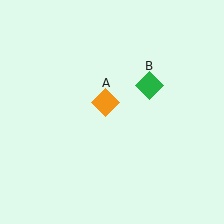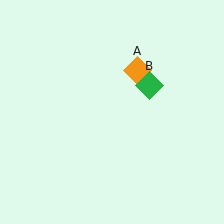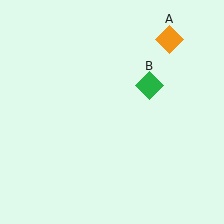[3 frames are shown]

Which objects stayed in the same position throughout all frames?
Green diamond (object B) remained stationary.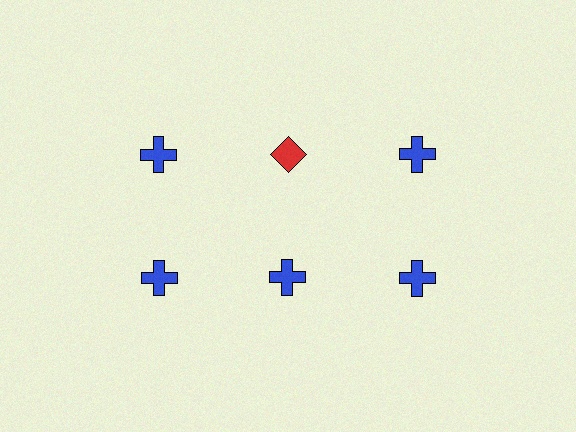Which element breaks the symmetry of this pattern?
The red diamond in the top row, second from left column breaks the symmetry. All other shapes are blue crosses.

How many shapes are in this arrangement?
There are 6 shapes arranged in a grid pattern.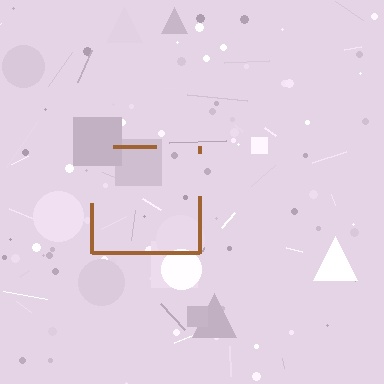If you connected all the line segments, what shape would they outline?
They would outline a square.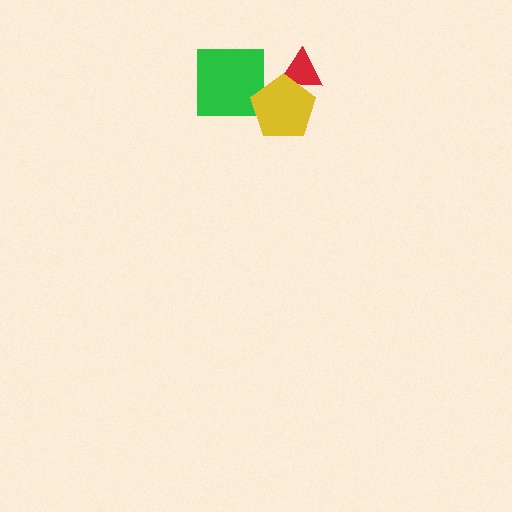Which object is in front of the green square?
The yellow pentagon is in front of the green square.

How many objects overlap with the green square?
1 object overlaps with the green square.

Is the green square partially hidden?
Yes, it is partially covered by another shape.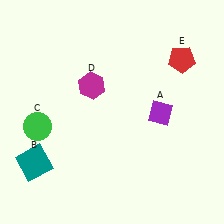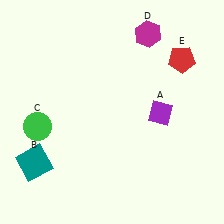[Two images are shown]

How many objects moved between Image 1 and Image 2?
1 object moved between the two images.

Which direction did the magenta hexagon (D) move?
The magenta hexagon (D) moved right.